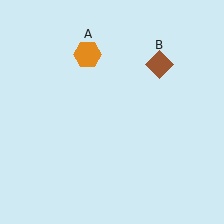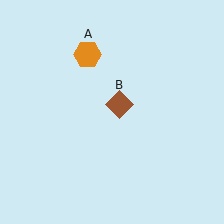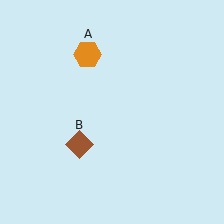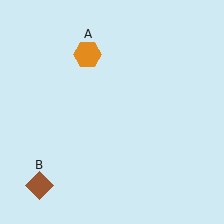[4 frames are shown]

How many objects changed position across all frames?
1 object changed position: brown diamond (object B).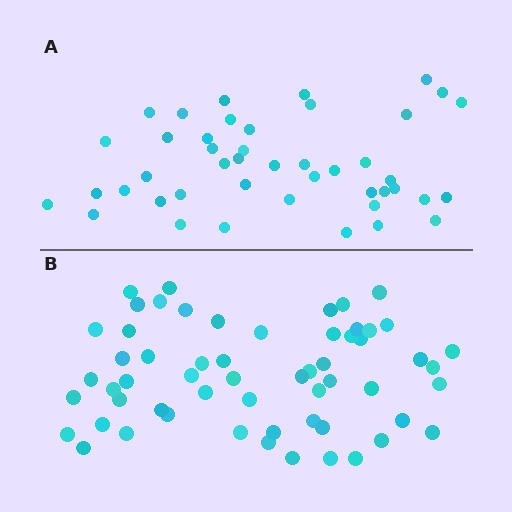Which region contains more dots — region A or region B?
Region B (the bottom region) has more dots.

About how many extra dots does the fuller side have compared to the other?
Region B has approximately 15 more dots than region A.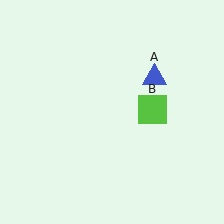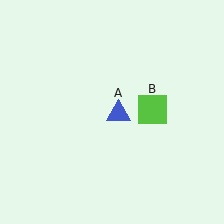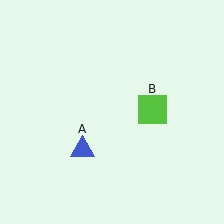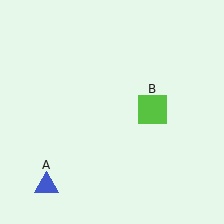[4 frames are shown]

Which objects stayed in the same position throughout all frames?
Lime square (object B) remained stationary.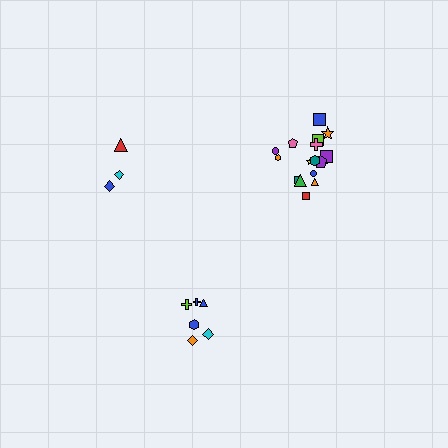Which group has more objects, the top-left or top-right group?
The top-right group.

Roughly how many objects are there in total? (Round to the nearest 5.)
Roughly 25 objects in total.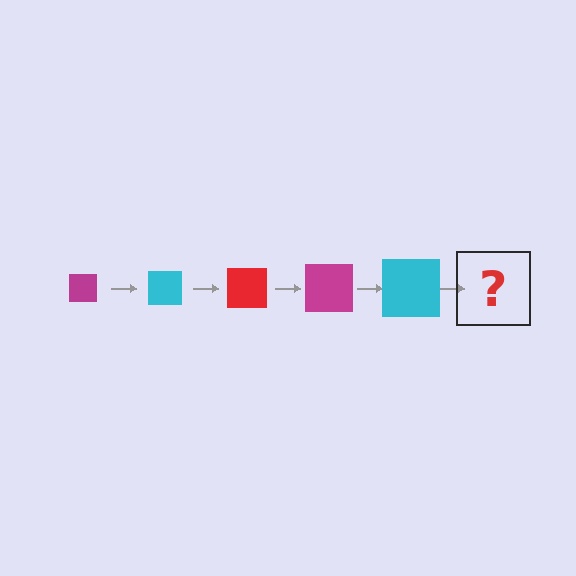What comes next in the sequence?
The next element should be a red square, larger than the previous one.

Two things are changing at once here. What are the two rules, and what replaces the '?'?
The two rules are that the square grows larger each step and the color cycles through magenta, cyan, and red. The '?' should be a red square, larger than the previous one.